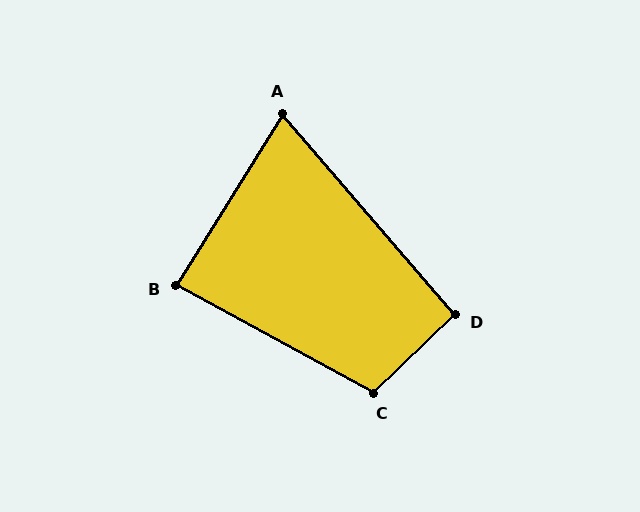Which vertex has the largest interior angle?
C, at approximately 107 degrees.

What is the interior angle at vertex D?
Approximately 93 degrees (approximately right).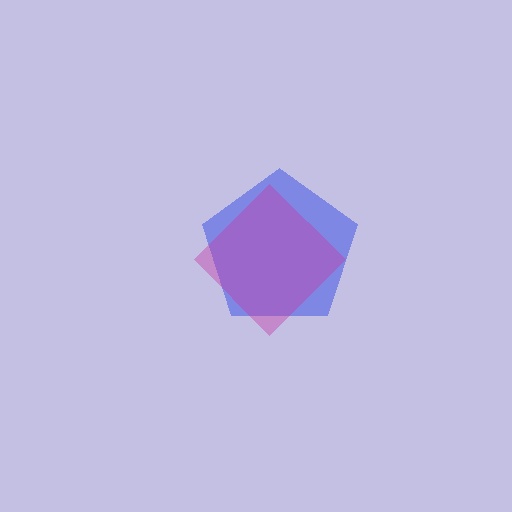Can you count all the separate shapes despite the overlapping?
Yes, there are 2 separate shapes.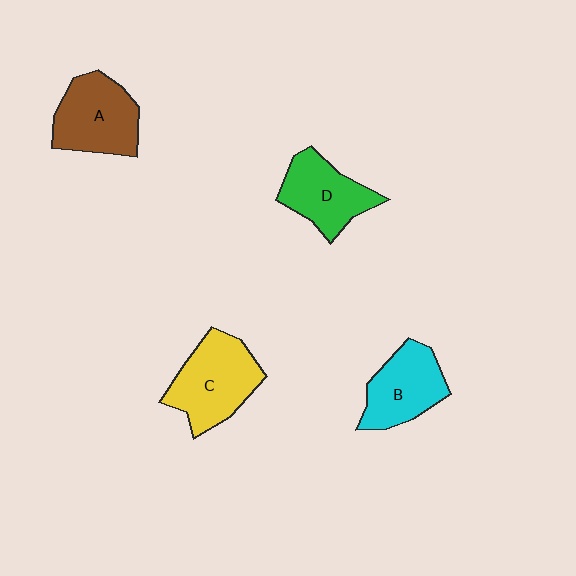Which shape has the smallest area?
Shape D (green).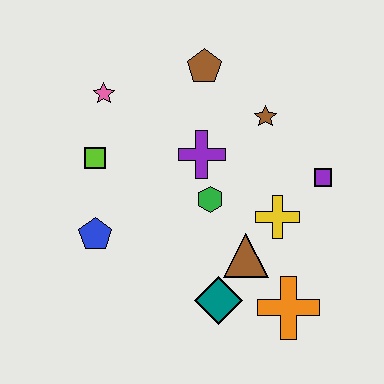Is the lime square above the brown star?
No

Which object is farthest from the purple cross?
The orange cross is farthest from the purple cross.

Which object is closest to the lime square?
The pink star is closest to the lime square.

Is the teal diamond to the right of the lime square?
Yes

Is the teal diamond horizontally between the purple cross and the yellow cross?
Yes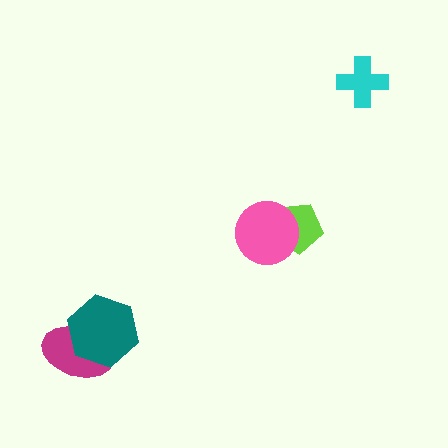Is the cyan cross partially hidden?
No, no other shape covers it.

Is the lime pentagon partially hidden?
Yes, it is partially covered by another shape.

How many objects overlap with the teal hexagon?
1 object overlaps with the teal hexagon.